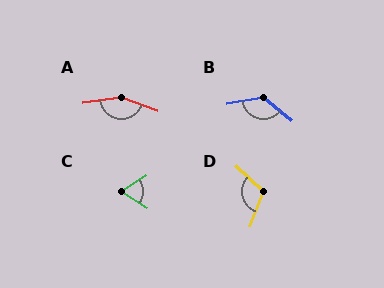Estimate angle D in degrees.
Approximately 112 degrees.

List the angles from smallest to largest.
C (66°), D (112°), B (130°), A (151°).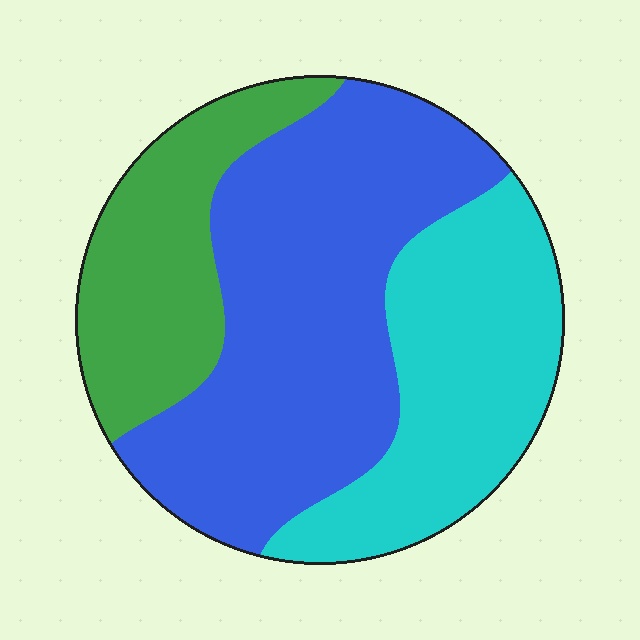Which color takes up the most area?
Blue, at roughly 50%.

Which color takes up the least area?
Green, at roughly 20%.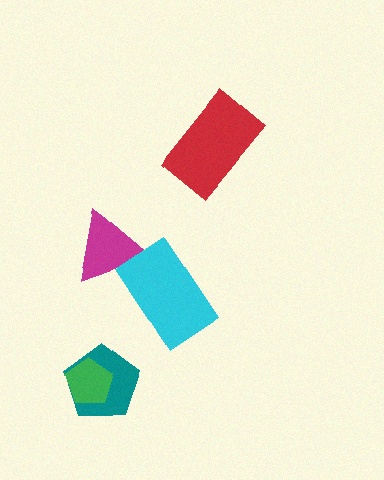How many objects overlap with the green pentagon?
1 object overlaps with the green pentagon.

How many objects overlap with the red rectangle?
0 objects overlap with the red rectangle.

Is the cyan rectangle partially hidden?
No, no other shape covers it.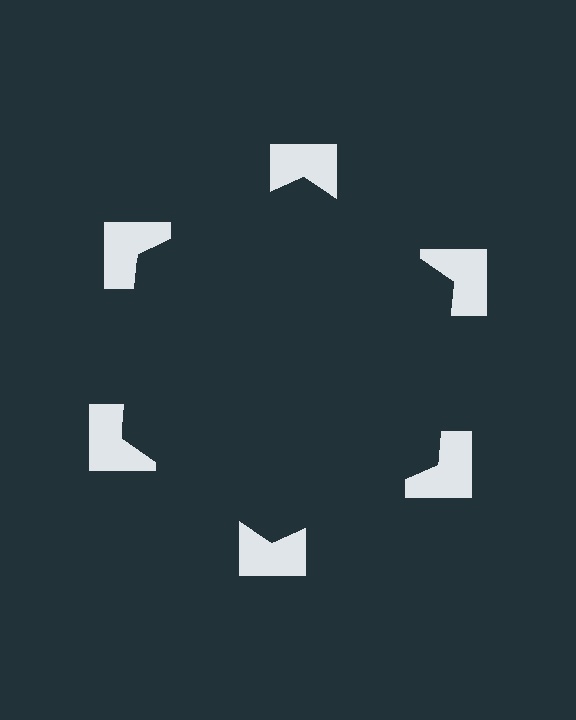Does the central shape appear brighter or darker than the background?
It typically appears slightly darker than the background, even though no actual brightness change is drawn.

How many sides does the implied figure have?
6 sides.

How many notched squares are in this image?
There are 6 — one at each vertex of the illusory hexagon.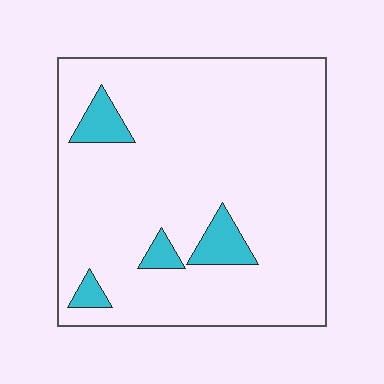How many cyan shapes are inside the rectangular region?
4.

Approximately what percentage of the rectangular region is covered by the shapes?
Approximately 10%.